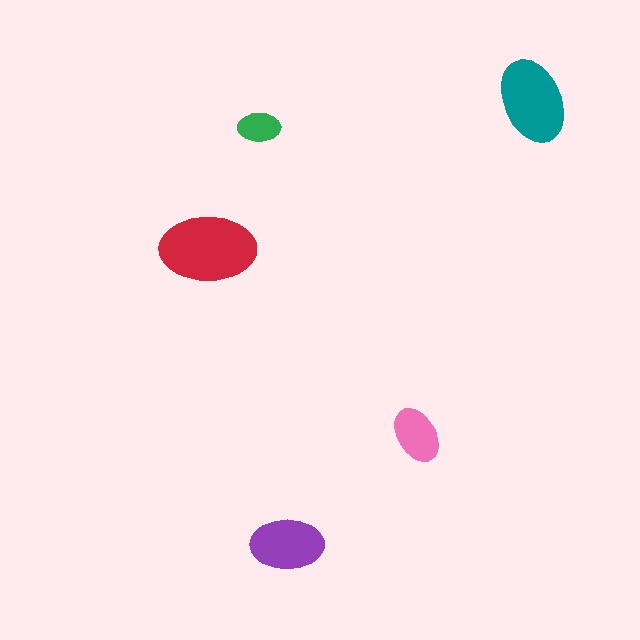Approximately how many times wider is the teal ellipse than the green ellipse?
About 2 times wider.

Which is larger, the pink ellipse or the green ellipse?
The pink one.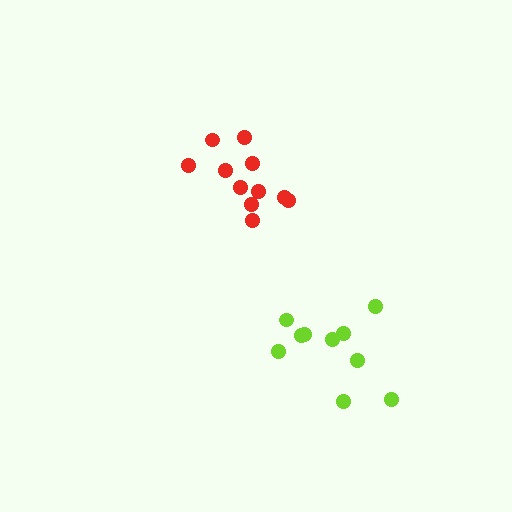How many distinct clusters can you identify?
There are 2 distinct clusters.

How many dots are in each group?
Group 1: 10 dots, Group 2: 11 dots (21 total).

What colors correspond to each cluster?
The clusters are colored: lime, red.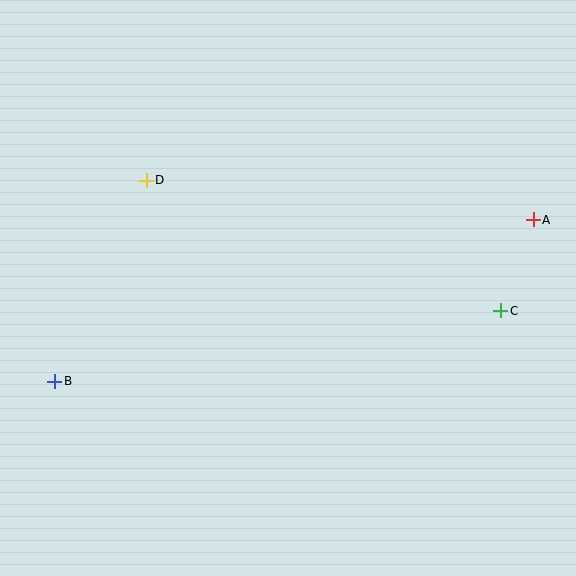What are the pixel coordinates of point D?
Point D is at (146, 180).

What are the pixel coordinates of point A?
Point A is at (533, 220).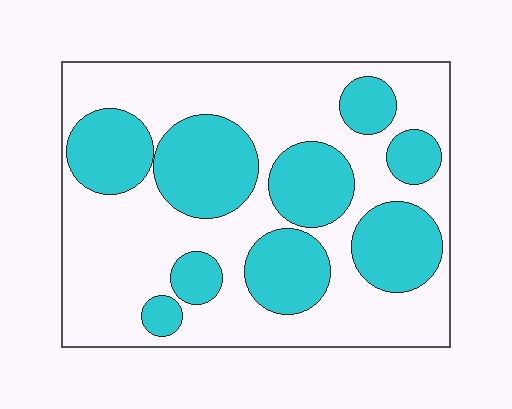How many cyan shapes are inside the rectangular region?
9.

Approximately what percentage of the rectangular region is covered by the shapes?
Approximately 40%.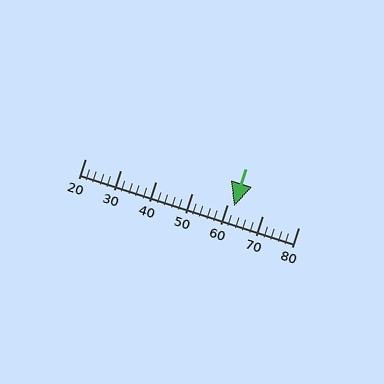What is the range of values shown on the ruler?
The ruler shows values from 20 to 80.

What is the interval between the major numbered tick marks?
The major tick marks are spaced 10 units apart.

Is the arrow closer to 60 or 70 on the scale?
The arrow is closer to 60.